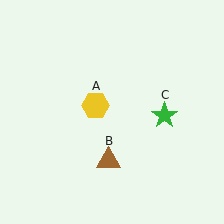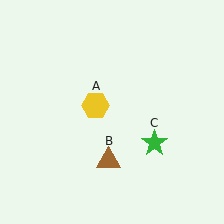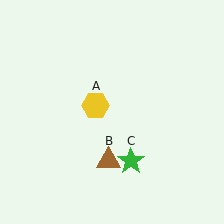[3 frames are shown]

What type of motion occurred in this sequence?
The green star (object C) rotated clockwise around the center of the scene.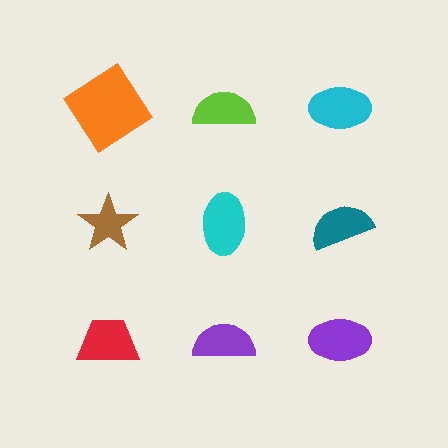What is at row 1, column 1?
An orange diamond.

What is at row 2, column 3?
A teal semicircle.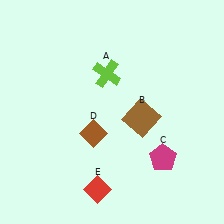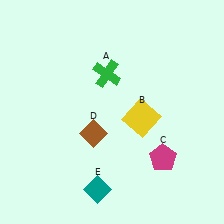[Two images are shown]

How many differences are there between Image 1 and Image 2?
There are 3 differences between the two images.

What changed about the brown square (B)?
In Image 1, B is brown. In Image 2, it changed to yellow.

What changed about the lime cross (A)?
In Image 1, A is lime. In Image 2, it changed to green.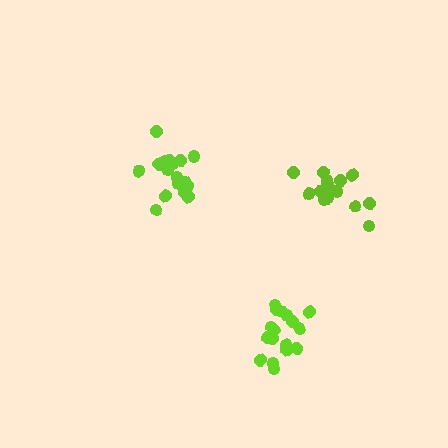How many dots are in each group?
Group 1: 15 dots, Group 2: 17 dots, Group 3: 18 dots (50 total).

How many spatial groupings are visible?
There are 3 spatial groupings.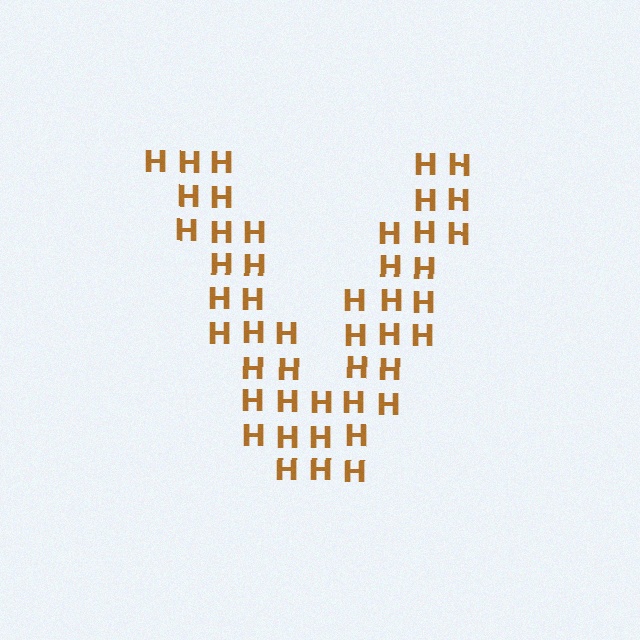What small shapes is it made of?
It is made of small letter H's.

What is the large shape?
The large shape is the letter V.